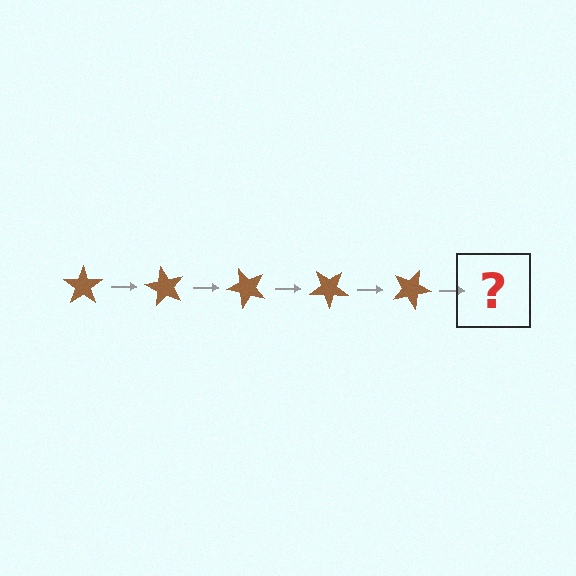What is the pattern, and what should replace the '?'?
The pattern is that the star rotates 60 degrees each step. The '?' should be a brown star rotated 300 degrees.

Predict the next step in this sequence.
The next step is a brown star rotated 300 degrees.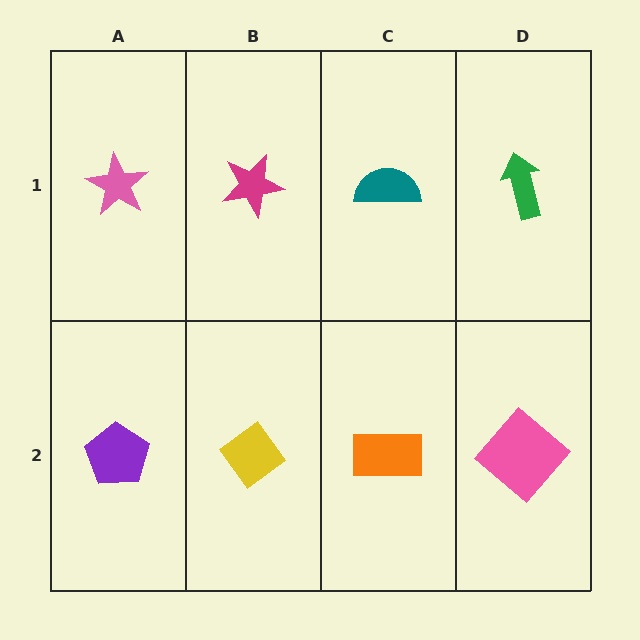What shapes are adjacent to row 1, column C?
An orange rectangle (row 2, column C), a magenta star (row 1, column B), a green arrow (row 1, column D).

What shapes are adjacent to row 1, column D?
A pink diamond (row 2, column D), a teal semicircle (row 1, column C).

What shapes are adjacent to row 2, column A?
A pink star (row 1, column A), a yellow diamond (row 2, column B).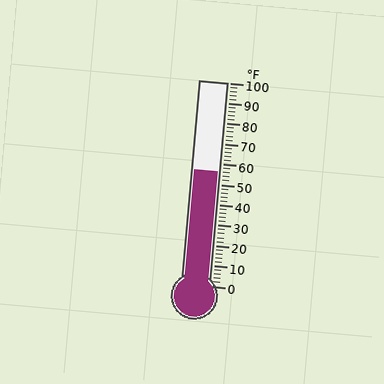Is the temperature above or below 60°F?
The temperature is below 60°F.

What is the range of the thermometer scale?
The thermometer scale ranges from 0°F to 100°F.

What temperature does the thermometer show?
The thermometer shows approximately 56°F.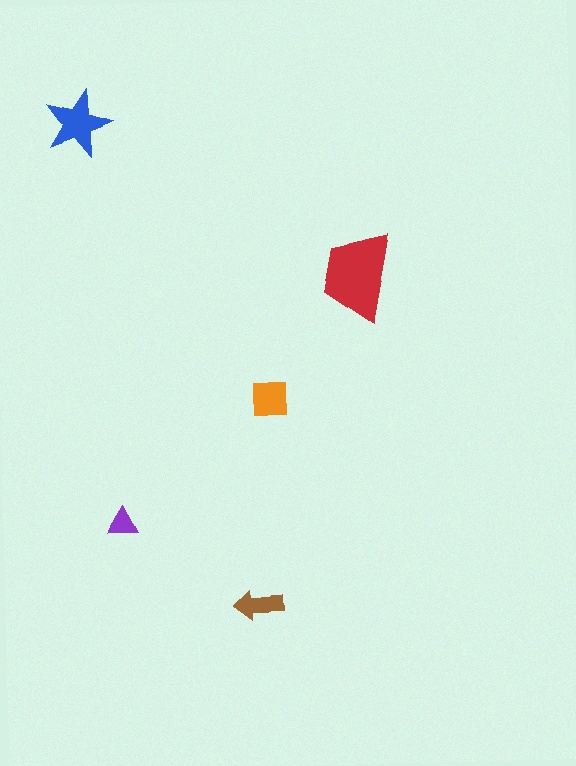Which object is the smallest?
The purple triangle.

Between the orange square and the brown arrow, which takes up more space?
The orange square.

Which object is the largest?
The red trapezoid.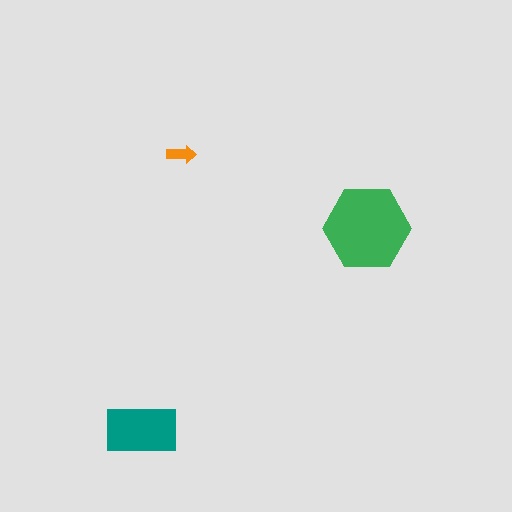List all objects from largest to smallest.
The green hexagon, the teal rectangle, the orange arrow.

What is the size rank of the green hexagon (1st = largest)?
1st.